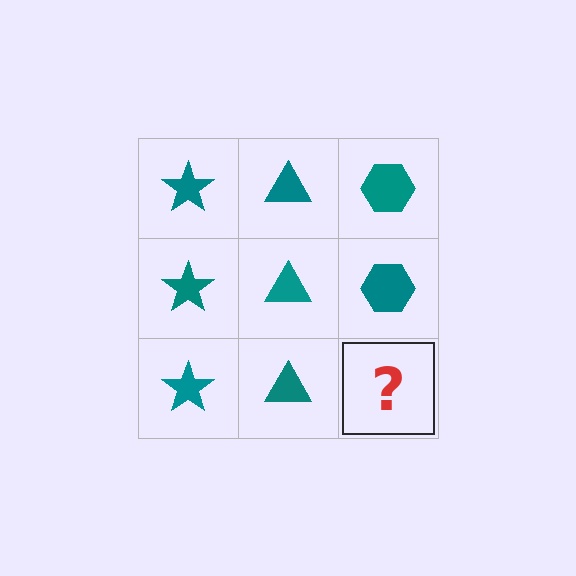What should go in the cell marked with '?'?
The missing cell should contain a teal hexagon.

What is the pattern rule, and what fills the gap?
The rule is that each column has a consistent shape. The gap should be filled with a teal hexagon.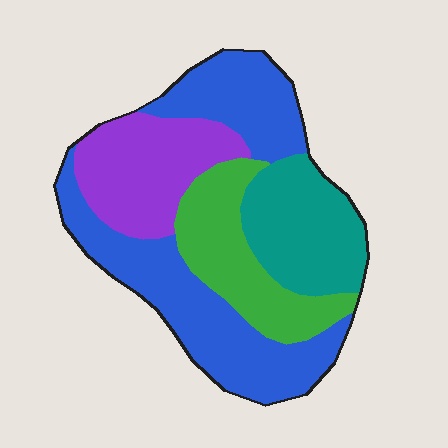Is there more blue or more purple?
Blue.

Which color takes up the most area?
Blue, at roughly 40%.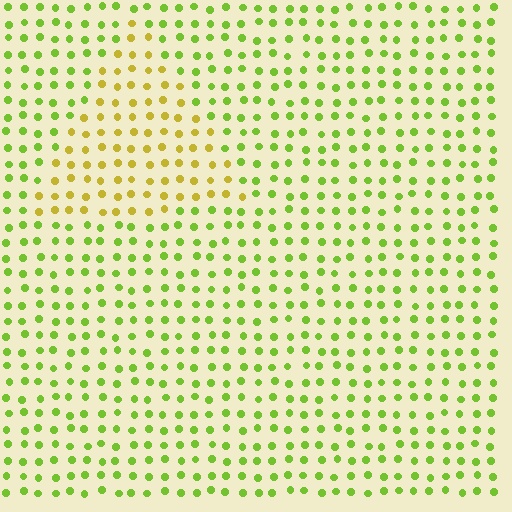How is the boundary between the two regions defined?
The boundary is defined purely by a slight shift in hue (about 39 degrees). Spacing, size, and orientation are identical on both sides.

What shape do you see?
I see a triangle.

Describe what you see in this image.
The image is filled with small lime elements in a uniform arrangement. A triangle-shaped region is visible where the elements are tinted to a slightly different hue, forming a subtle color boundary.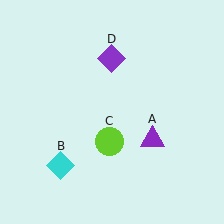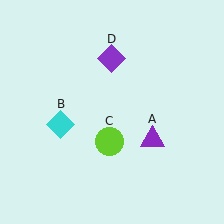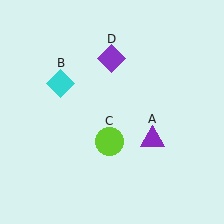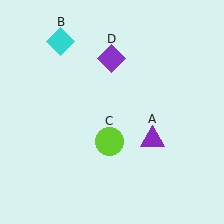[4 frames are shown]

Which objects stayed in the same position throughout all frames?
Purple triangle (object A) and lime circle (object C) and purple diamond (object D) remained stationary.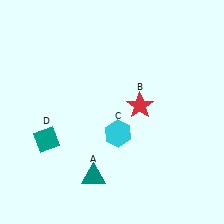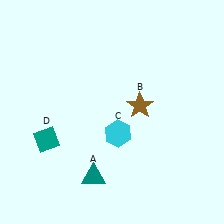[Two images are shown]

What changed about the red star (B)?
In Image 1, B is red. In Image 2, it changed to brown.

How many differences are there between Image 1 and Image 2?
There is 1 difference between the two images.